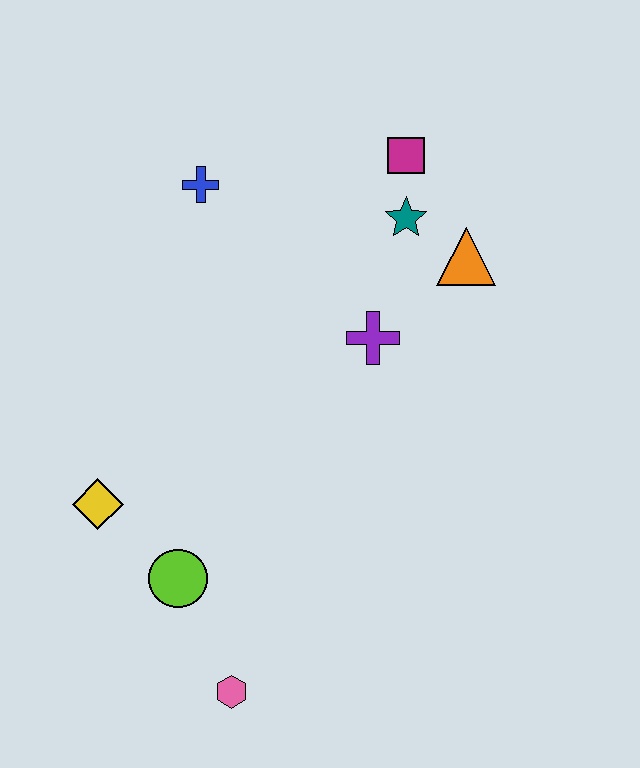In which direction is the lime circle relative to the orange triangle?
The lime circle is below the orange triangle.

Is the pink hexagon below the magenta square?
Yes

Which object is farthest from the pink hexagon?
The magenta square is farthest from the pink hexagon.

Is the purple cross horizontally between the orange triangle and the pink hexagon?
Yes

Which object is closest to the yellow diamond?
The lime circle is closest to the yellow diamond.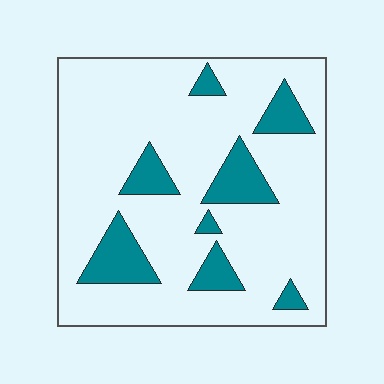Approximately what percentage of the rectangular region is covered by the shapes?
Approximately 15%.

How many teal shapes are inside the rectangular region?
8.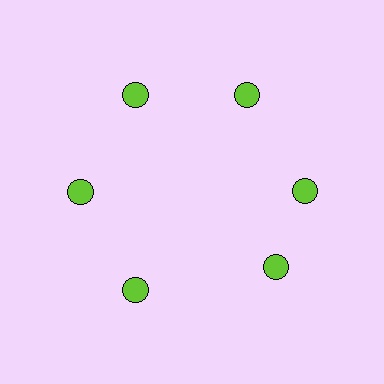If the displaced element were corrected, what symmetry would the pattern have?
It would have 6-fold rotational symmetry — the pattern would map onto itself every 60 degrees.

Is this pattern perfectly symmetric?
No. The 6 lime circles are arranged in a ring, but one element near the 5 o'clock position is rotated out of alignment along the ring, breaking the 6-fold rotational symmetry.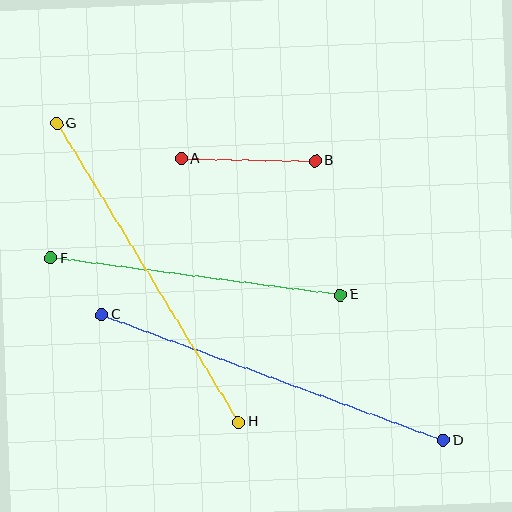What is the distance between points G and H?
The distance is approximately 350 pixels.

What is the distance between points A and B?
The distance is approximately 134 pixels.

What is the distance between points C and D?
The distance is approximately 363 pixels.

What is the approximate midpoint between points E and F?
The midpoint is at approximately (195, 276) pixels.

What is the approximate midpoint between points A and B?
The midpoint is at approximately (248, 160) pixels.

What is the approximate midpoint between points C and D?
The midpoint is at approximately (273, 377) pixels.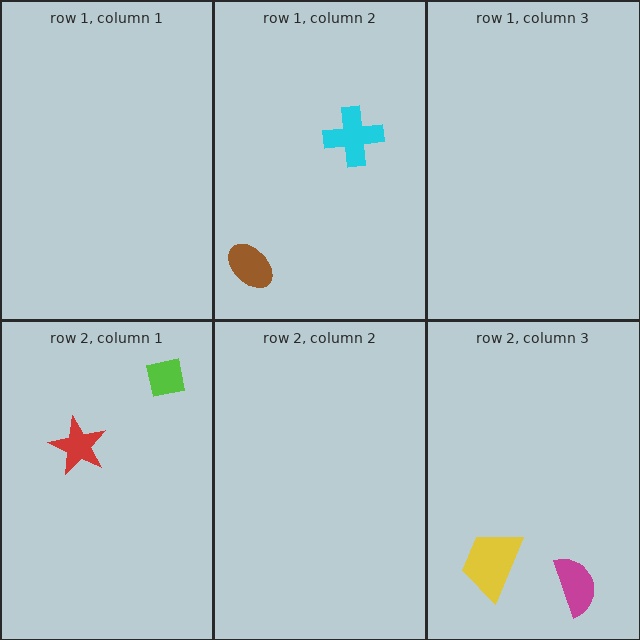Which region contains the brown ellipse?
The row 1, column 2 region.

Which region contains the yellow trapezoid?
The row 2, column 3 region.